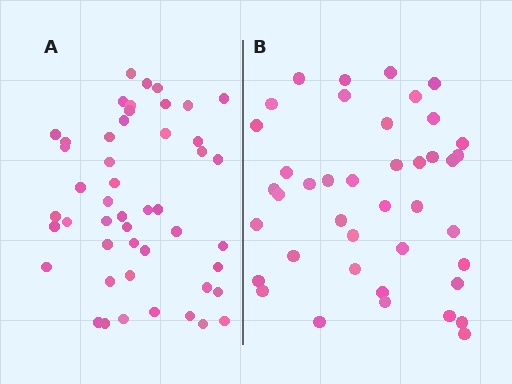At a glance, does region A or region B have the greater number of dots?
Region A (the left region) has more dots.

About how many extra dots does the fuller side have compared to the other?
Region A has roughly 8 or so more dots than region B.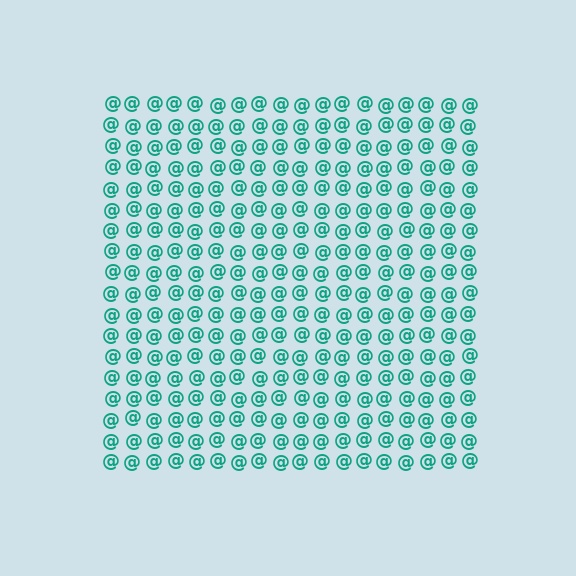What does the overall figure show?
The overall figure shows a square.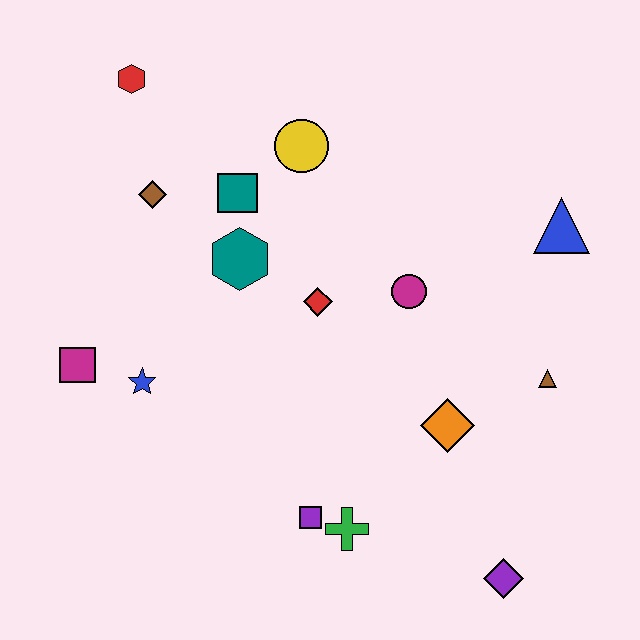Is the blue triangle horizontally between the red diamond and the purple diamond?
No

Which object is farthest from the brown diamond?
The purple diamond is farthest from the brown diamond.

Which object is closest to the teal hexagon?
The teal square is closest to the teal hexagon.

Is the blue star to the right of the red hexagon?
Yes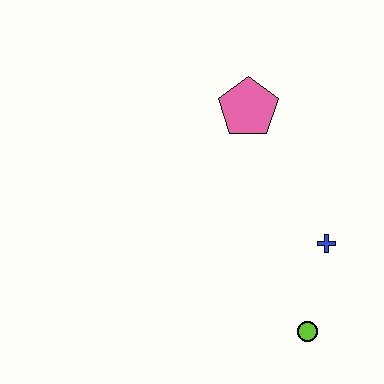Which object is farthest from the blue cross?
The pink pentagon is farthest from the blue cross.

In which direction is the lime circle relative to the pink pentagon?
The lime circle is below the pink pentagon.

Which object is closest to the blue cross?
The lime circle is closest to the blue cross.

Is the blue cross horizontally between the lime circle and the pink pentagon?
No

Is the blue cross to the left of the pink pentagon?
No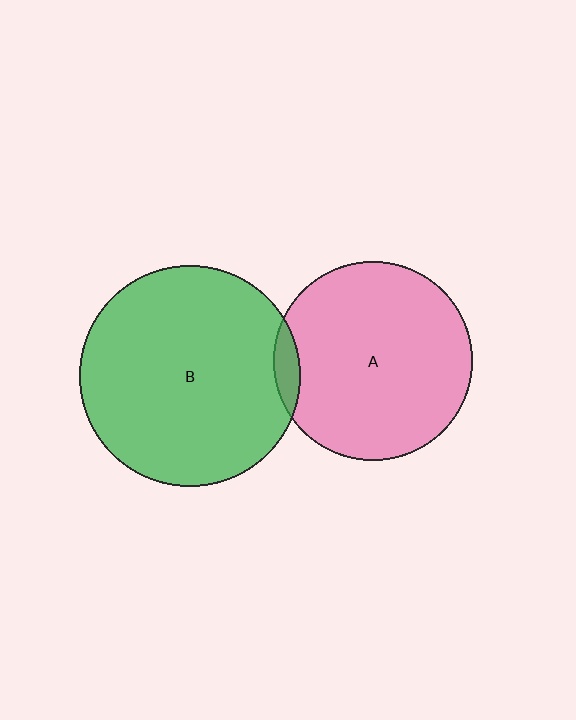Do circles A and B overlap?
Yes.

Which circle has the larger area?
Circle B (green).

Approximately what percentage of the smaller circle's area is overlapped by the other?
Approximately 5%.